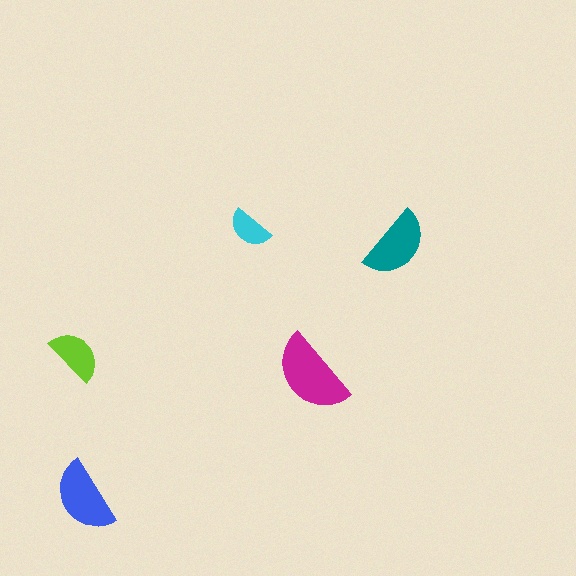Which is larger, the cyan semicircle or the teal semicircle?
The teal one.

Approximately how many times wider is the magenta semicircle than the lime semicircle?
About 1.5 times wider.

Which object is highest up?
The cyan semicircle is topmost.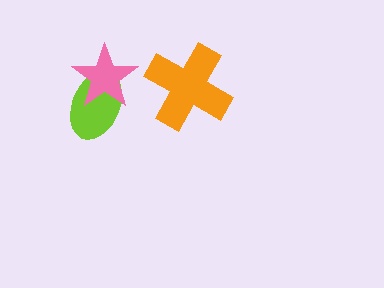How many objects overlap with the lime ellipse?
1 object overlaps with the lime ellipse.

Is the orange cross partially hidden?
No, no other shape covers it.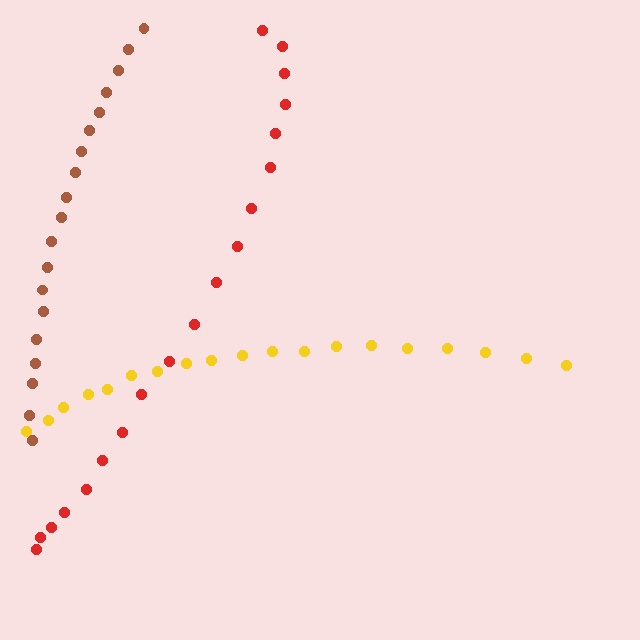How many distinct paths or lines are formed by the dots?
There are 3 distinct paths.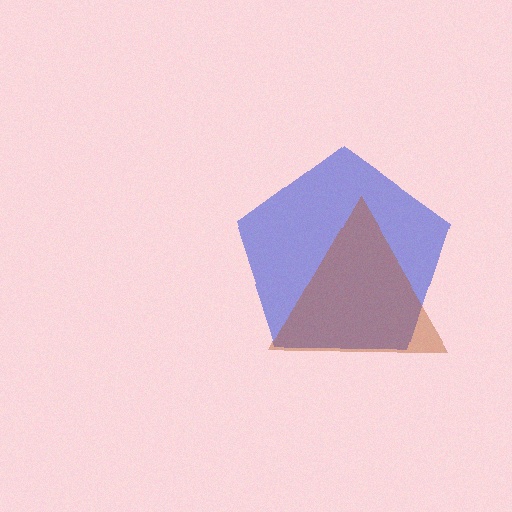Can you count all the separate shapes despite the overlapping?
Yes, there are 2 separate shapes.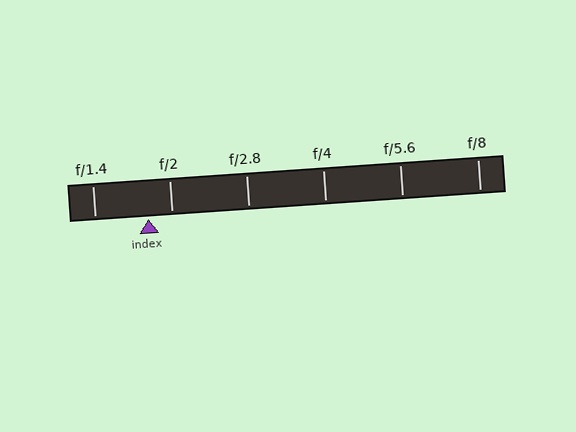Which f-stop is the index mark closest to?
The index mark is closest to f/2.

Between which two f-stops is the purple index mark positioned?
The index mark is between f/1.4 and f/2.